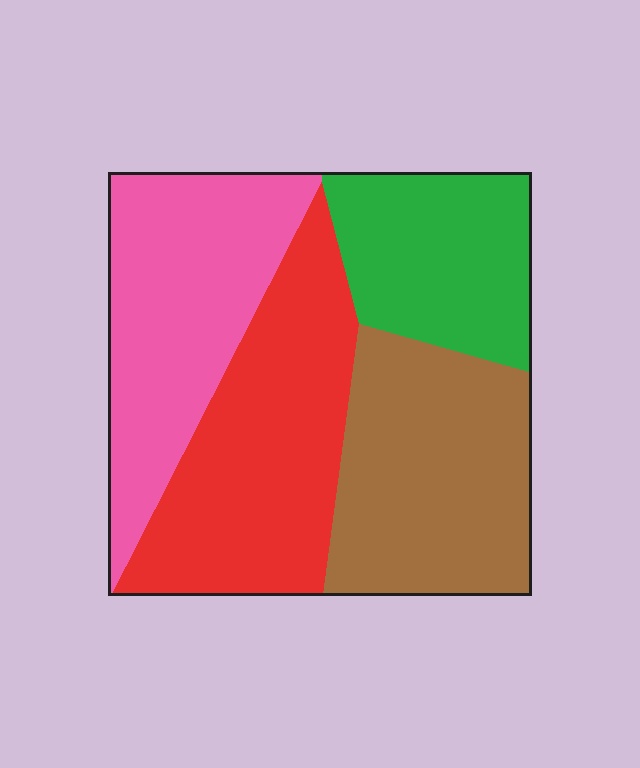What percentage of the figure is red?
Red takes up about one quarter (1/4) of the figure.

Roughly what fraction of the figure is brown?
Brown covers roughly 25% of the figure.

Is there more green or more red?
Red.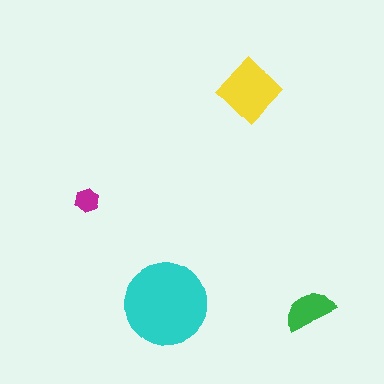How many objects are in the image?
There are 4 objects in the image.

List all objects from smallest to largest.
The magenta hexagon, the green semicircle, the yellow diamond, the cyan circle.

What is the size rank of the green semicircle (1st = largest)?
3rd.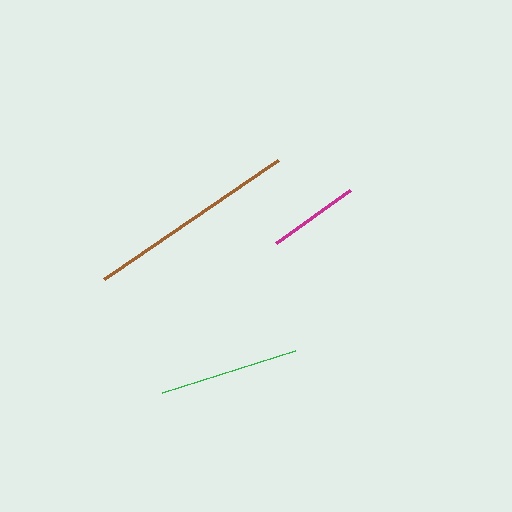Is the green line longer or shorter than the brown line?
The brown line is longer than the green line.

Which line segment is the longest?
The brown line is the longest at approximately 211 pixels.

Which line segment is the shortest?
The magenta line is the shortest at approximately 91 pixels.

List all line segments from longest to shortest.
From longest to shortest: brown, green, magenta.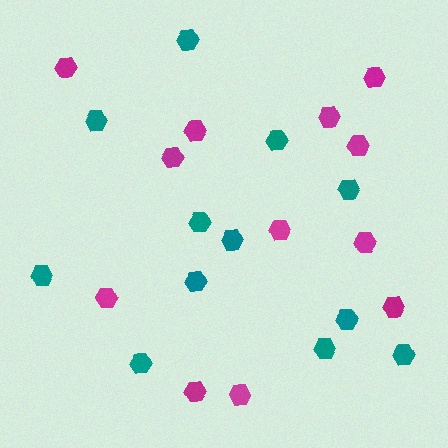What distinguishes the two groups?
There are 2 groups: one group of magenta hexagons (12) and one group of teal hexagons (12).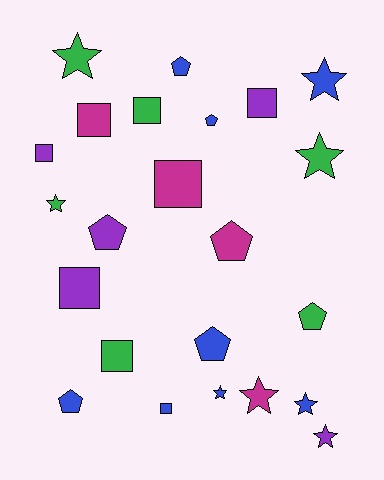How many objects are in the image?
There are 23 objects.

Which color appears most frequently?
Blue, with 8 objects.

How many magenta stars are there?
There is 1 magenta star.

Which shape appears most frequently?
Square, with 8 objects.